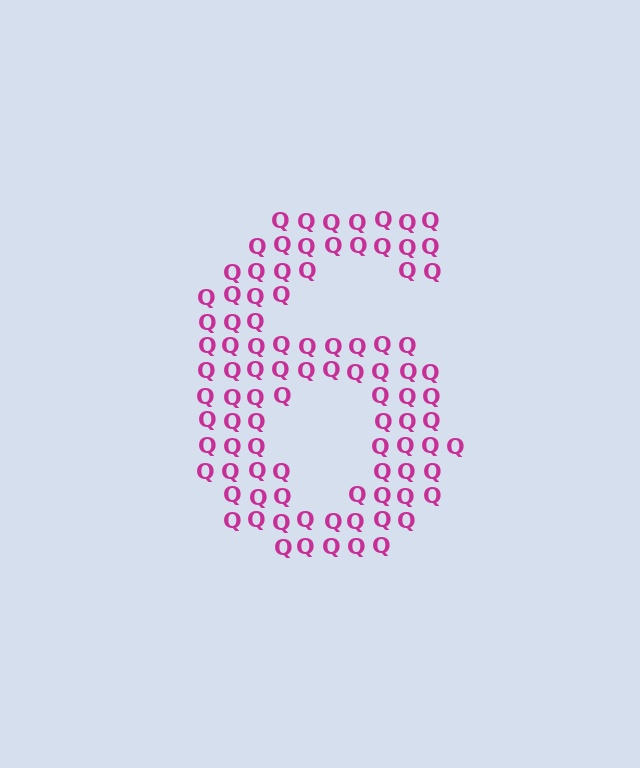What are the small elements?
The small elements are letter Q's.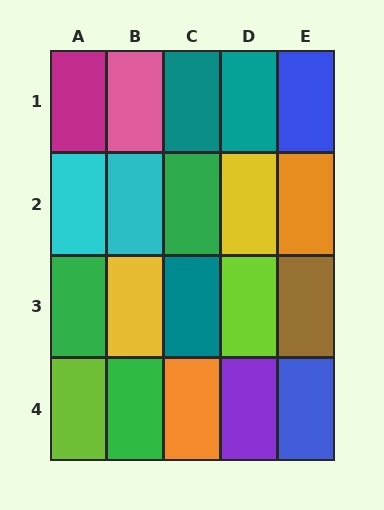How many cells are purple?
1 cell is purple.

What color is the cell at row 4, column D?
Purple.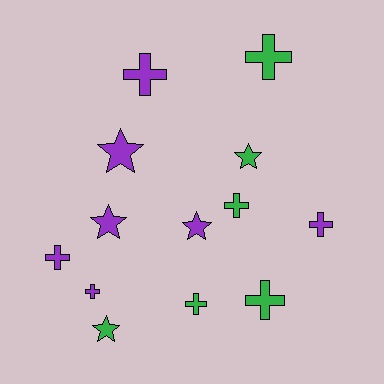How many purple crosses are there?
There are 4 purple crosses.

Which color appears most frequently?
Purple, with 7 objects.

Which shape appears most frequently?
Cross, with 8 objects.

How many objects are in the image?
There are 13 objects.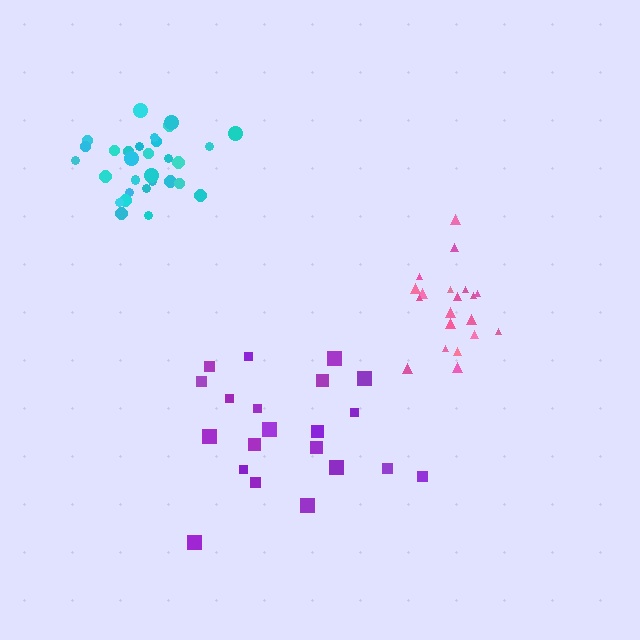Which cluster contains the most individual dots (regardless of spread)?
Cyan (31).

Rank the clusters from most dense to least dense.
cyan, pink, purple.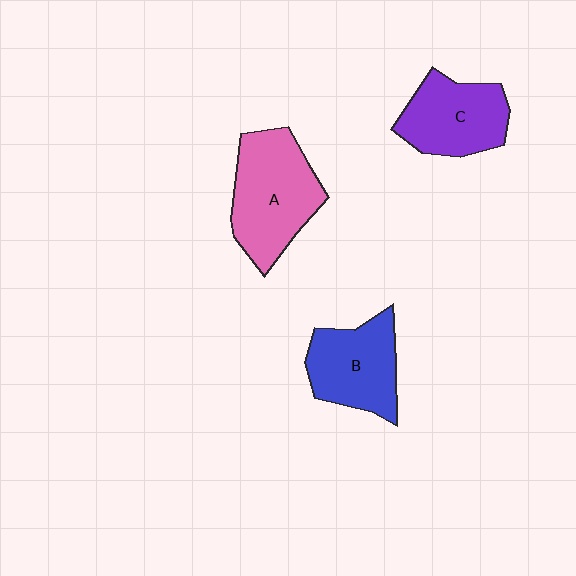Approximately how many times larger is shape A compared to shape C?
Approximately 1.3 times.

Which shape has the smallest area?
Shape C (purple).